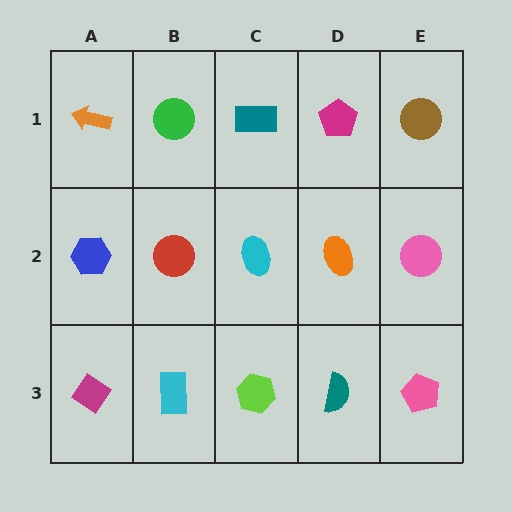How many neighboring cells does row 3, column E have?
2.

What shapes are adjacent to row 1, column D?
An orange ellipse (row 2, column D), a teal rectangle (row 1, column C), a brown circle (row 1, column E).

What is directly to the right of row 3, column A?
A cyan rectangle.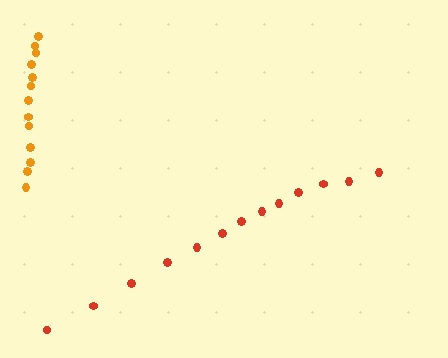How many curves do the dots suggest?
There are 2 distinct paths.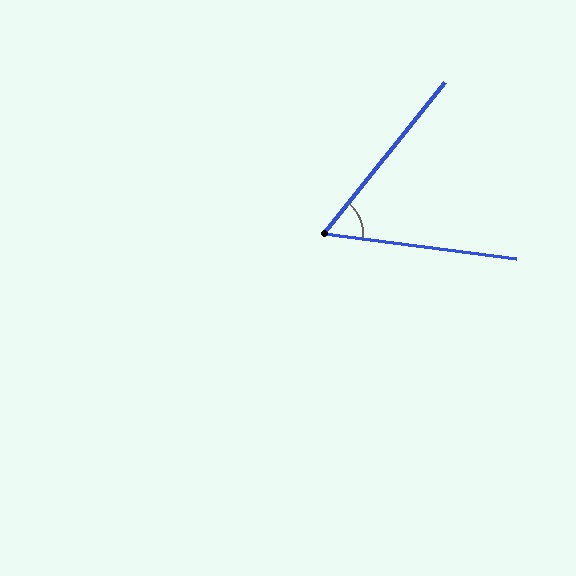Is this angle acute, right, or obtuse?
It is acute.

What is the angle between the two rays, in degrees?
Approximately 59 degrees.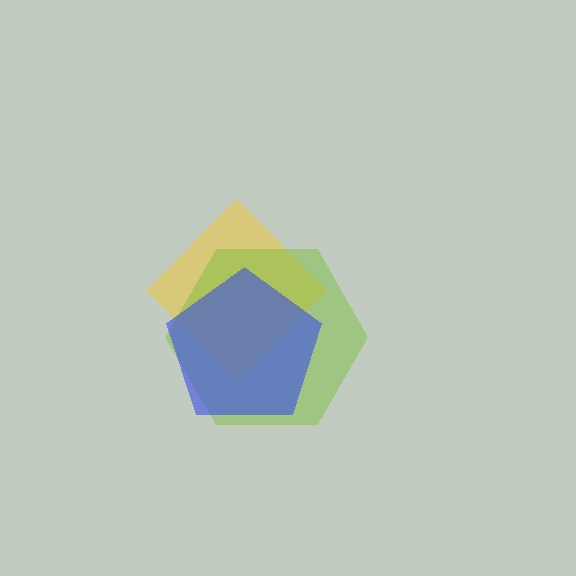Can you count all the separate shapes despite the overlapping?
Yes, there are 3 separate shapes.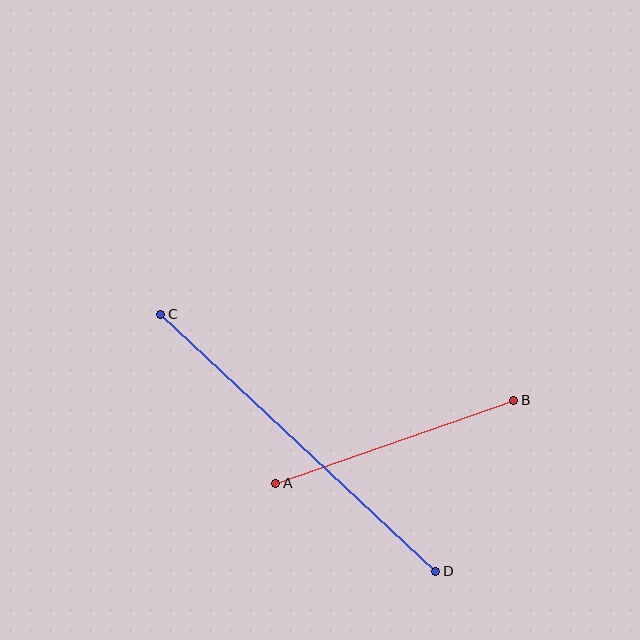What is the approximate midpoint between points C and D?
The midpoint is at approximately (298, 443) pixels.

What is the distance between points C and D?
The distance is approximately 377 pixels.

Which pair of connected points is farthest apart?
Points C and D are farthest apart.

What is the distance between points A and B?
The distance is approximately 252 pixels.